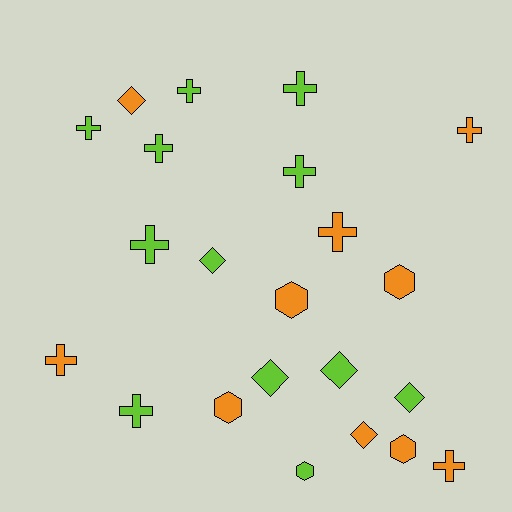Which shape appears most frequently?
Cross, with 11 objects.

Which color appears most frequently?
Lime, with 12 objects.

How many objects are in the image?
There are 22 objects.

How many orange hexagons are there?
There are 4 orange hexagons.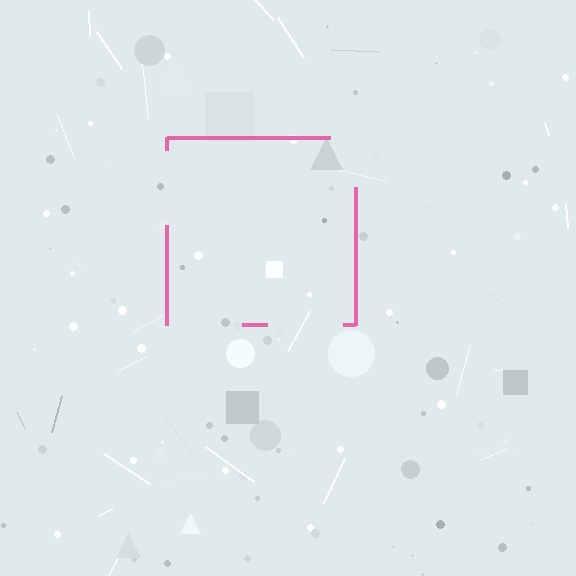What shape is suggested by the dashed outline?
The dashed outline suggests a square.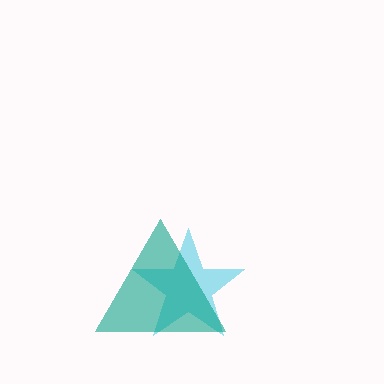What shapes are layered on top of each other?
The layered shapes are: a cyan star, a teal triangle.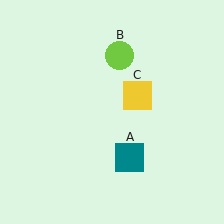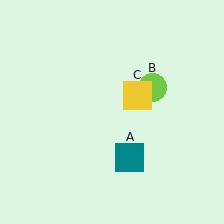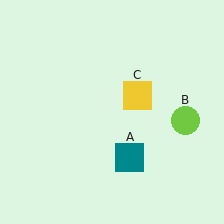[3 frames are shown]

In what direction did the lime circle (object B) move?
The lime circle (object B) moved down and to the right.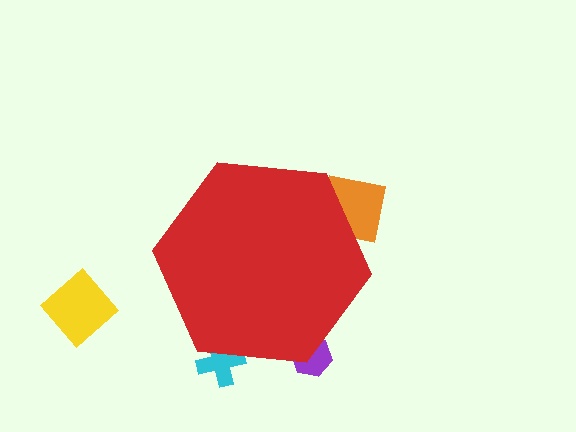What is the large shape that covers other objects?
A red hexagon.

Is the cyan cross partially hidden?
Yes, the cyan cross is partially hidden behind the red hexagon.